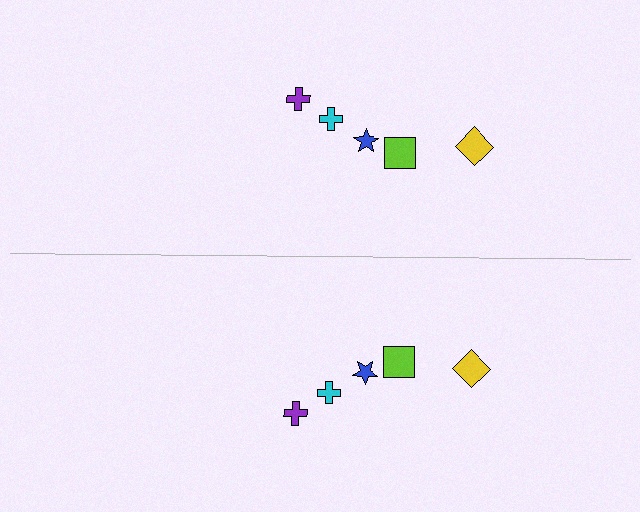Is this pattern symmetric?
Yes, this pattern has bilateral (reflection) symmetry.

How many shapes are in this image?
There are 10 shapes in this image.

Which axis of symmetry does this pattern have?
The pattern has a horizontal axis of symmetry running through the center of the image.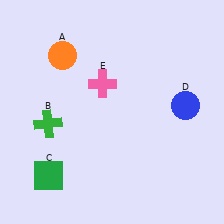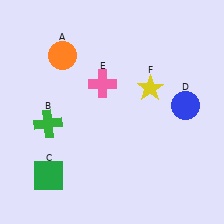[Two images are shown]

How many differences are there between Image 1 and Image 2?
There is 1 difference between the two images.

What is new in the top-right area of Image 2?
A yellow star (F) was added in the top-right area of Image 2.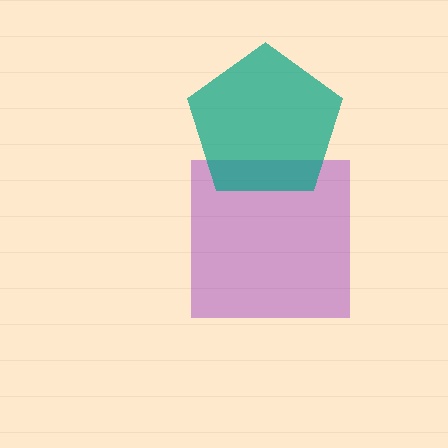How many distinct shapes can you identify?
There are 2 distinct shapes: a purple square, a teal pentagon.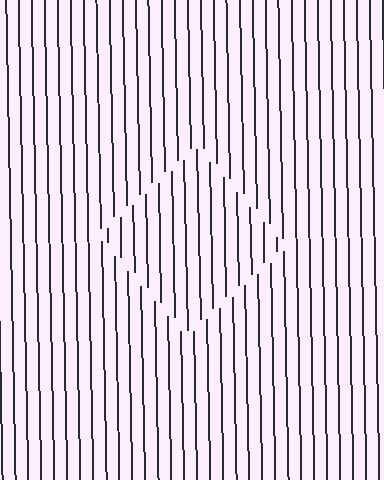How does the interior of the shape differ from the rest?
The interior of the shape contains the same grating, shifted by half a period — the contour is defined by the phase discontinuity where line-ends from the inner and outer gratings abut.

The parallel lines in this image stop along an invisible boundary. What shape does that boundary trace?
An illusory square. The interior of the shape contains the same grating, shifted by half a period — the contour is defined by the phase discontinuity where line-ends from the inner and outer gratings abut.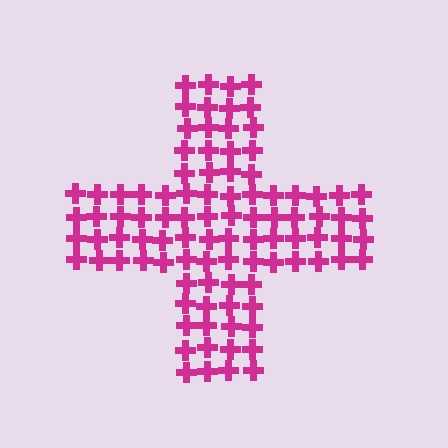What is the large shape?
The large shape is a cross.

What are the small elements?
The small elements are crosses.